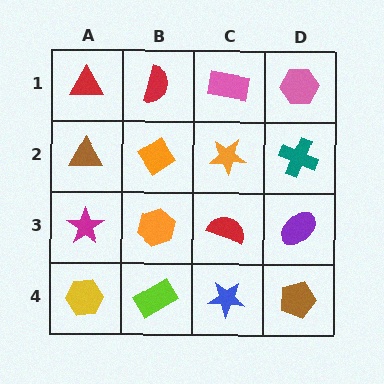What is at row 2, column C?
An orange star.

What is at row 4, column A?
A yellow hexagon.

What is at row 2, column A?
A brown triangle.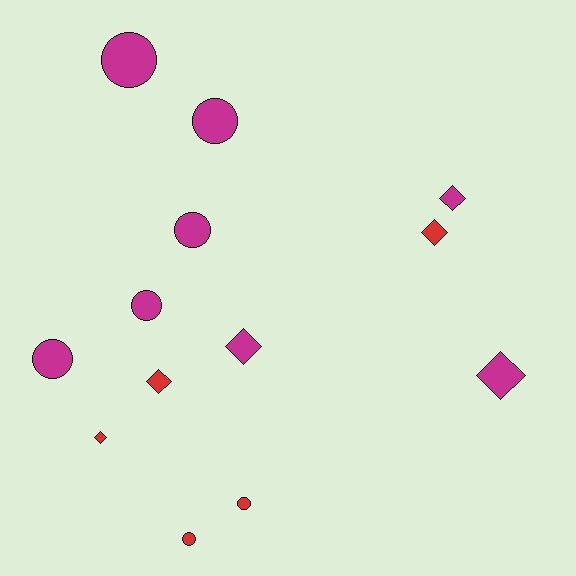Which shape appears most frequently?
Circle, with 7 objects.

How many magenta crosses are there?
There are no magenta crosses.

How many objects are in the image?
There are 13 objects.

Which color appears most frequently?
Magenta, with 8 objects.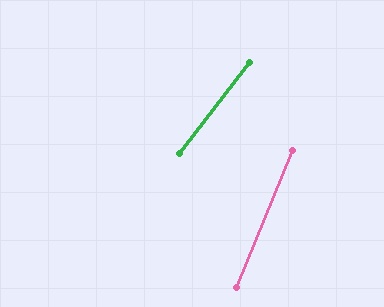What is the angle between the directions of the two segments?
Approximately 15 degrees.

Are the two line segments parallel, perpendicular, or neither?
Neither parallel nor perpendicular — they differ by about 15°.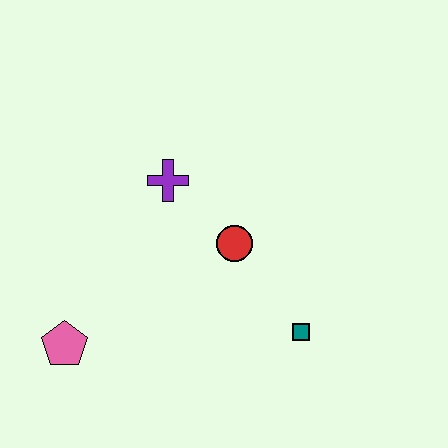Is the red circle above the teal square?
Yes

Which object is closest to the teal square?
The red circle is closest to the teal square.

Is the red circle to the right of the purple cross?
Yes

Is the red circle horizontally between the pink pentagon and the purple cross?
No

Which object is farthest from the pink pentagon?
The teal square is farthest from the pink pentagon.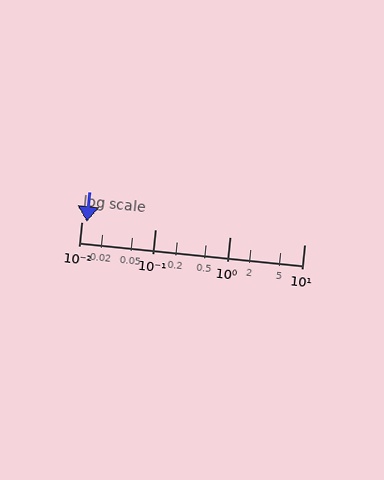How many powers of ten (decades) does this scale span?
The scale spans 3 decades, from 0.01 to 10.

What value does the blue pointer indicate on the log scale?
The pointer indicates approximately 0.012.